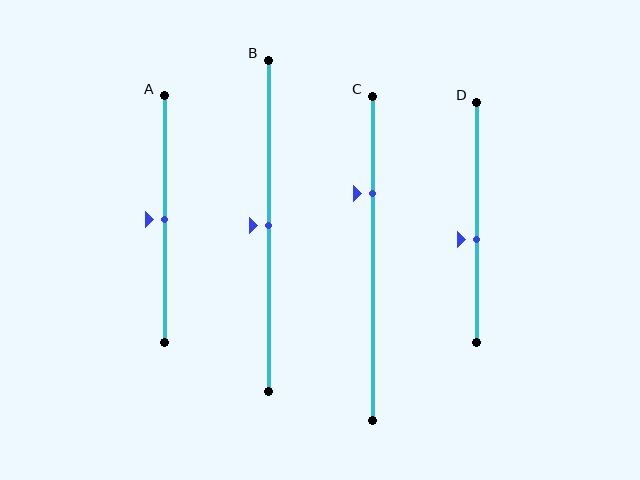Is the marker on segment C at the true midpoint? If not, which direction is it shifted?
No, the marker on segment C is shifted upward by about 20% of the segment length.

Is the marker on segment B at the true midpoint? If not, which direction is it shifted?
Yes, the marker on segment B is at the true midpoint.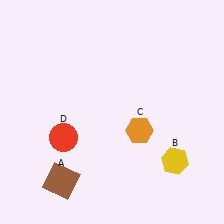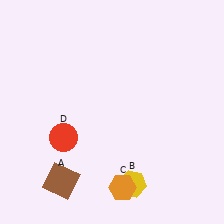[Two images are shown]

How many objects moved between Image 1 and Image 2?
2 objects moved between the two images.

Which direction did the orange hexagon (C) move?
The orange hexagon (C) moved down.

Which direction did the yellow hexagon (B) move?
The yellow hexagon (B) moved left.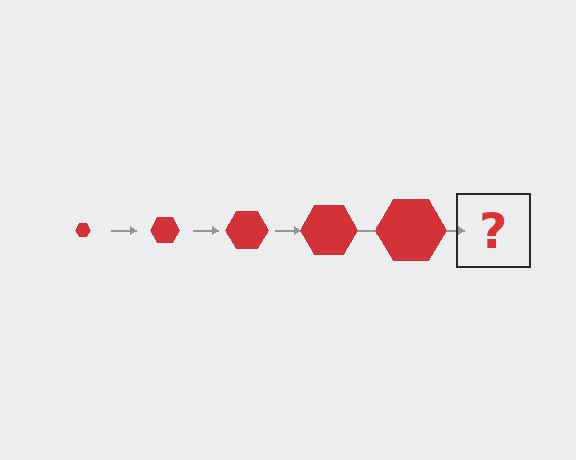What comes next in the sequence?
The next element should be a red hexagon, larger than the previous one.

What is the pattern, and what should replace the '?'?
The pattern is that the hexagon gets progressively larger each step. The '?' should be a red hexagon, larger than the previous one.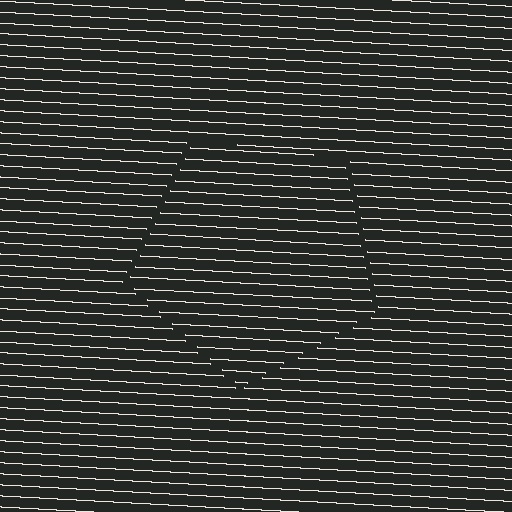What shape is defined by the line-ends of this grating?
An illusory pentagon. The interior of the shape contains the same grating, shifted by half a period — the contour is defined by the phase discontinuity where line-ends from the inner and outer gratings abut.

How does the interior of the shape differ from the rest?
The interior of the shape contains the same grating, shifted by half a period — the contour is defined by the phase discontinuity where line-ends from the inner and outer gratings abut.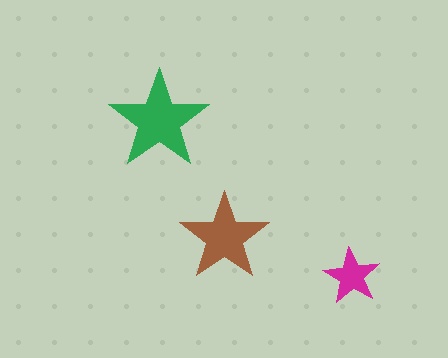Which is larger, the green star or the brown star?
The green one.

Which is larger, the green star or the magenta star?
The green one.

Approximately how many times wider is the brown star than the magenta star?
About 1.5 times wider.